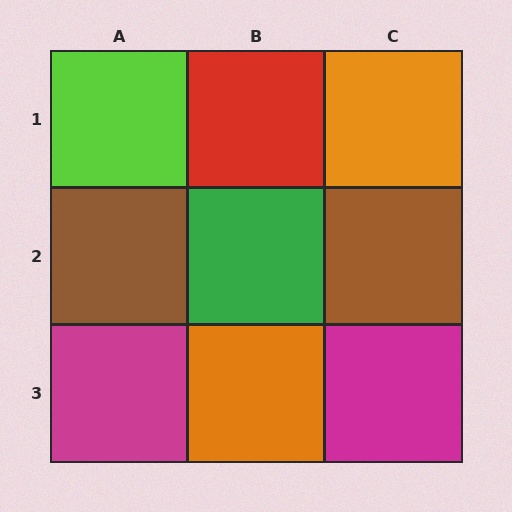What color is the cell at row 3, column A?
Magenta.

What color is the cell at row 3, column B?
Orange.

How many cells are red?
1 cell is red.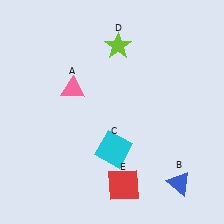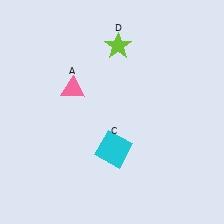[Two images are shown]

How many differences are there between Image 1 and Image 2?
There are 2 differences between the two images.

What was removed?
The red square (E), the blue triangle (B) were removed in Image 2.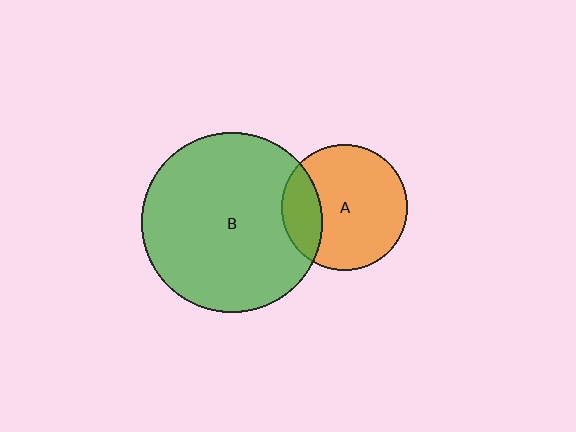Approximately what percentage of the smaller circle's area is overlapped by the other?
Approximately 20%.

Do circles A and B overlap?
Yes.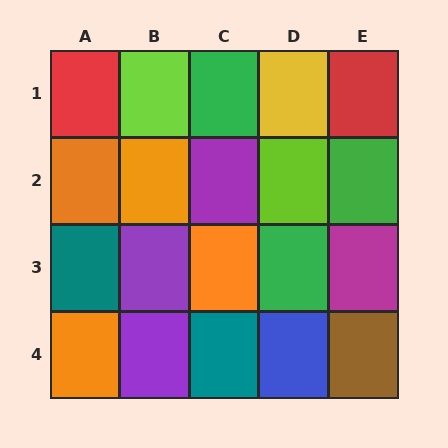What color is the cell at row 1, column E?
Red.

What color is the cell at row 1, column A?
Red.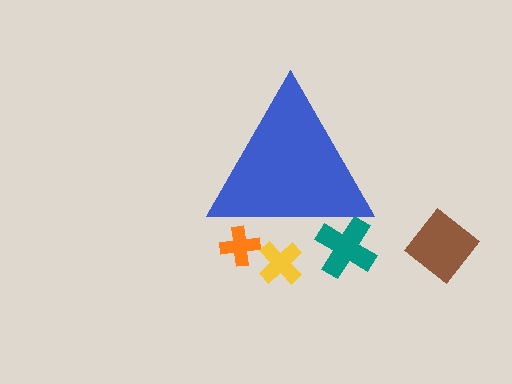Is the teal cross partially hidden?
Yes, the teal cross is partially hidden behind the blue triangle.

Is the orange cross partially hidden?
Yes, the orange cross is partially hidden behind the blue triangle.